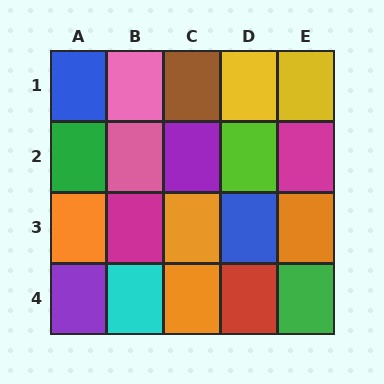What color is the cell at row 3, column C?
Orange.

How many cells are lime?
1 cell is lime.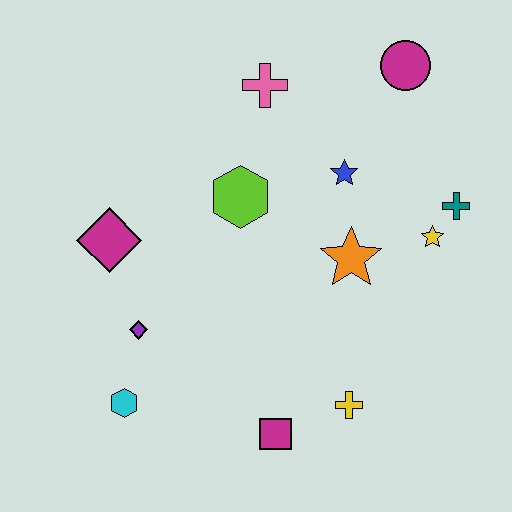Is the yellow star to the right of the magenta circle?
Yes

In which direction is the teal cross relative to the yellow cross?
The teal cross is above the yellow cross.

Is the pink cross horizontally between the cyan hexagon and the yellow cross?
Yes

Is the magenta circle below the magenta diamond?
No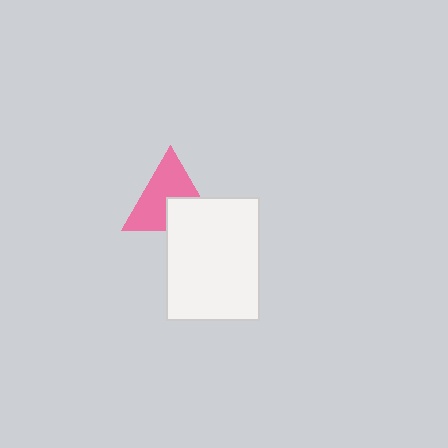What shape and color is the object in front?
The object in front is a white rectangle.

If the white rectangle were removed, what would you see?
You would see the complete pink triangle.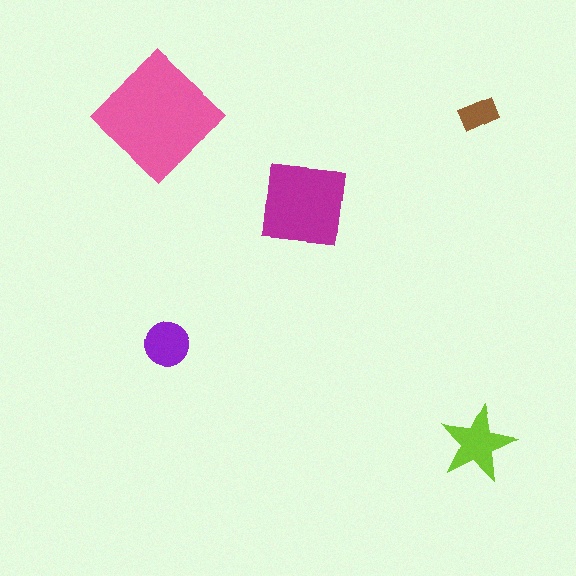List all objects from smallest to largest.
The brown rectangle, the purple circle, the lime star, the magenta square, the pink diamond.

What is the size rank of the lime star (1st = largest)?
3rd.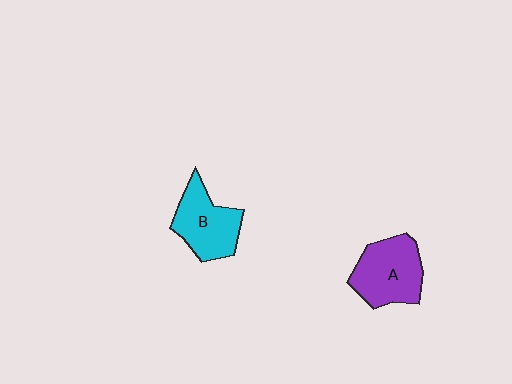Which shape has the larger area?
Shape A (purple).